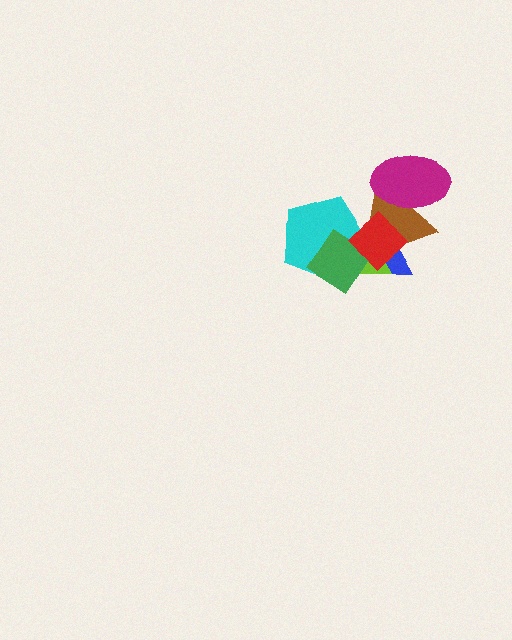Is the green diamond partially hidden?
Yes, it is partially covered by another shape.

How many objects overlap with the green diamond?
5 objects overlap with the green diamond.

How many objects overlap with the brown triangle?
6 objects overlap with the brown triangle.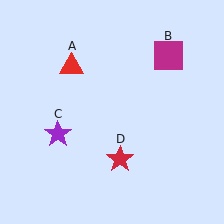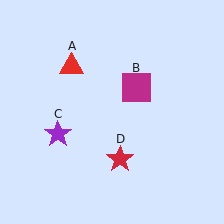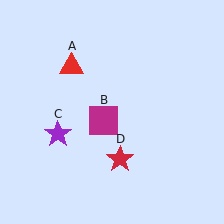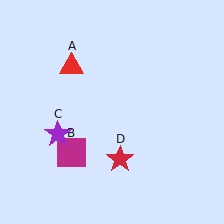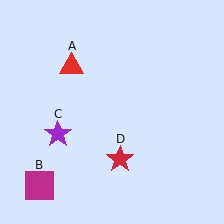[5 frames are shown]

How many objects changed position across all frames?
1 object changed position: magenta square (object B).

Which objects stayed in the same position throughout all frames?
Red triangle (object A) and purple star (object C) and red star (object D) remained stationary.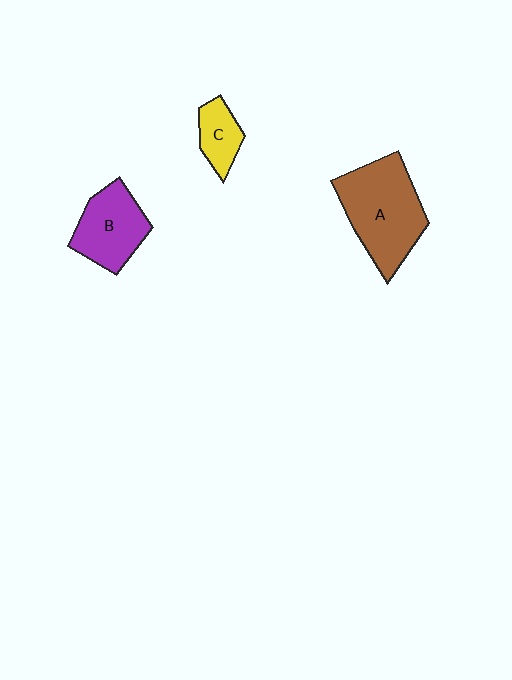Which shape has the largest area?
Shape A (brown).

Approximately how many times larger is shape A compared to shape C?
Approximately 2.7 times.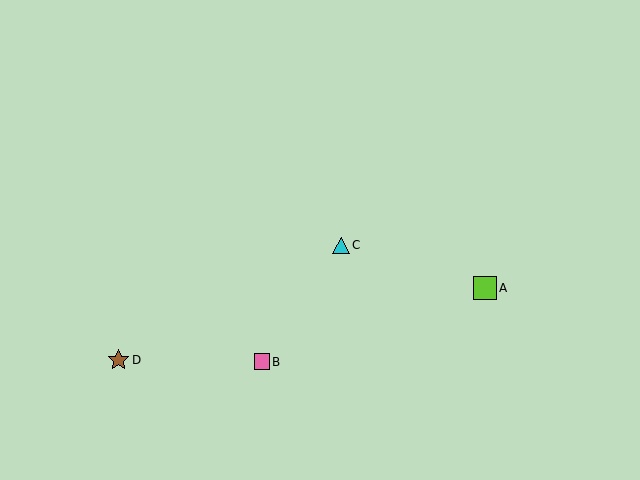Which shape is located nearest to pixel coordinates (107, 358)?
The brown star (labeled D) at (119, 360) is nearest to that location.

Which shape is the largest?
The lime square (labeled A) is the largest.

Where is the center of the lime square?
The center of the lime square is at (485, 288).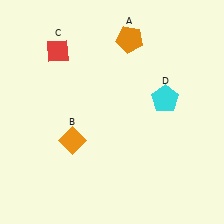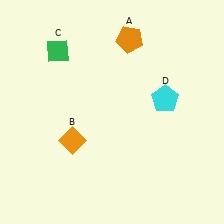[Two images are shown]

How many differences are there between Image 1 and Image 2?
There is 1 difference between the two images.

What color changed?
The diamond (C) changed from red in Image 1 to green in Image 2.